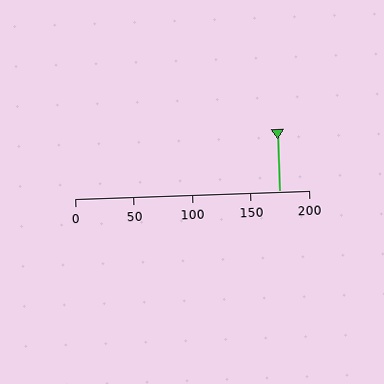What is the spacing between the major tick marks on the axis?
The major ticks are spaced 50 apart.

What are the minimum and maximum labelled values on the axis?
The axis runs from 0 to 200.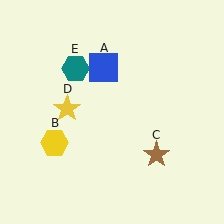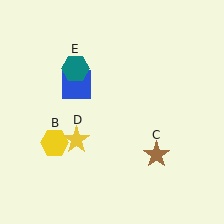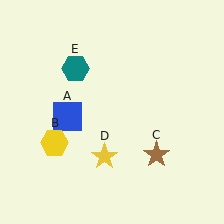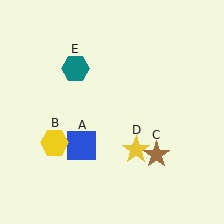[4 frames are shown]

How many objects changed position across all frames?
2 objects changed position: blue square (object A), yellow star (object D).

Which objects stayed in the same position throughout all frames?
Yellow hexagon (object B) and brown star (object C) and teal hexagon (object E) remained stationary.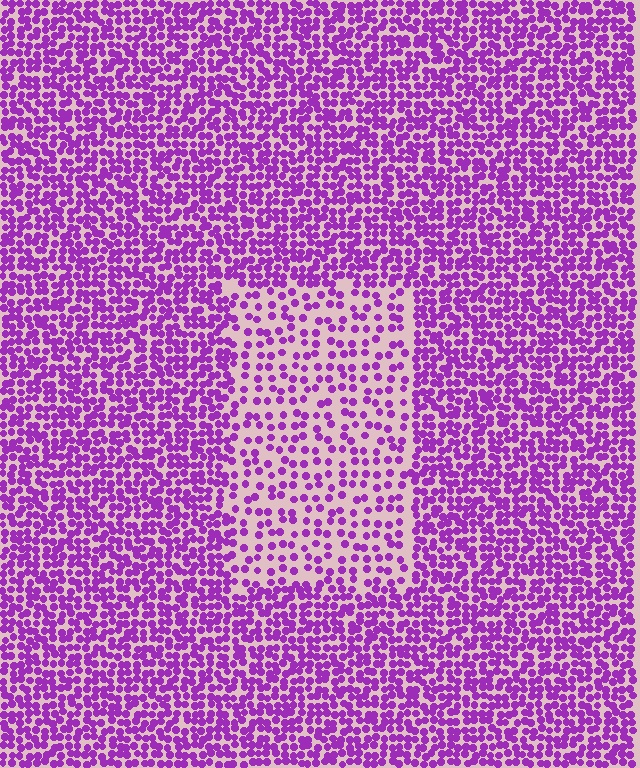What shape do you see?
I see a rectangle.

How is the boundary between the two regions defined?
The boundary is defined by a change in element density (approximately 2.1x ratio). All elements are the same color, size, and shape.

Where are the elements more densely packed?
The elements are more densely packed outside the rectangle boundary.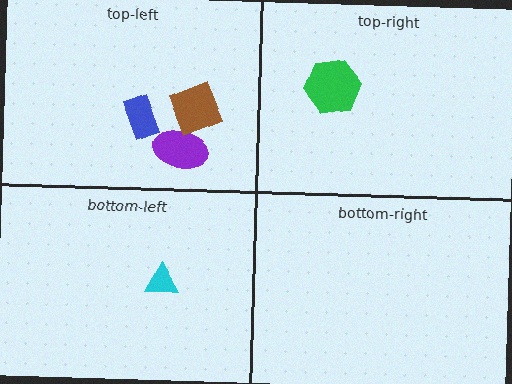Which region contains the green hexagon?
The top-right region.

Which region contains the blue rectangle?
The top-left region.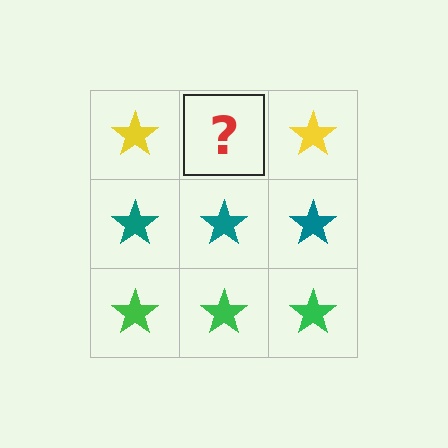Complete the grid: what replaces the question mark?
The question mark should be replaced with a yellow star.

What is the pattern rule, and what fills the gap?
The rule is that each row has a consistent color. The gap should be filled with a yellow star.